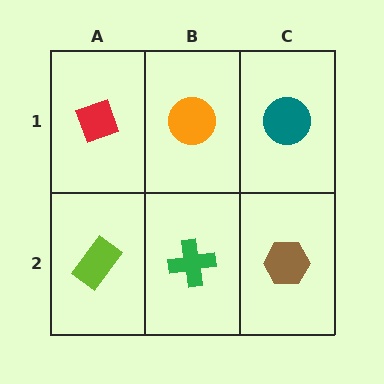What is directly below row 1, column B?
A green cross.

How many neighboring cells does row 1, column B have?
3.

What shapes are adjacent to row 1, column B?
A green cross (row 2, column B), a red diamond (row 1, column A), a teal circle (row 1, column C).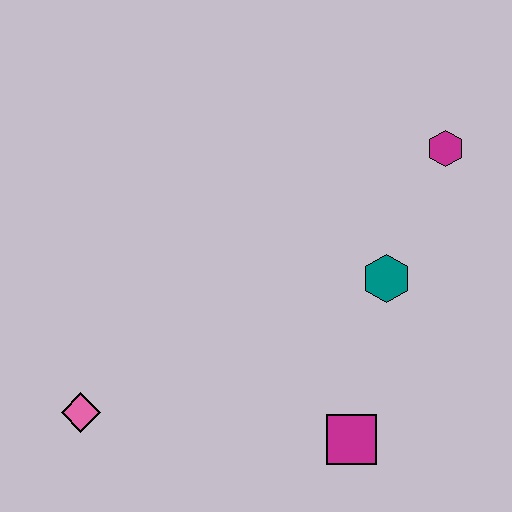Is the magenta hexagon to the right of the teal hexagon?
Yes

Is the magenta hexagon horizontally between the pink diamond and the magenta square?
No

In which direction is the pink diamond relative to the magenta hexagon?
The pink diamond is to the left of the magenta hexagon.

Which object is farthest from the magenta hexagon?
The pink diamond is farthest from the magenta hexagon.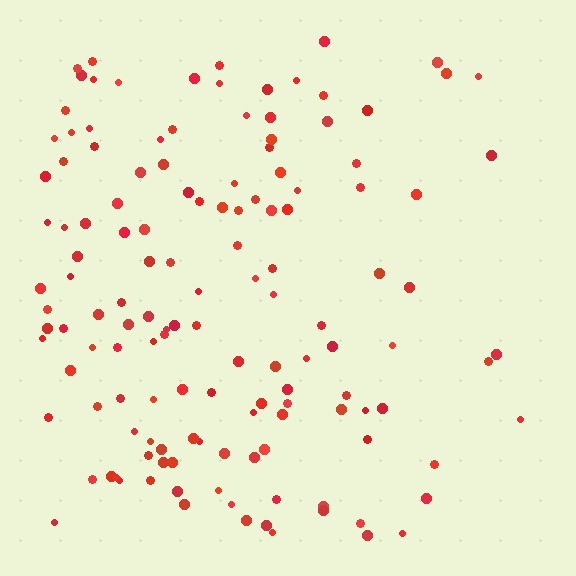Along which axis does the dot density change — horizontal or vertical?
Horizontal.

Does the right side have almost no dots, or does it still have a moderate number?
Still a moderate number, just noticeably fewer than the left.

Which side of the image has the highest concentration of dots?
The left.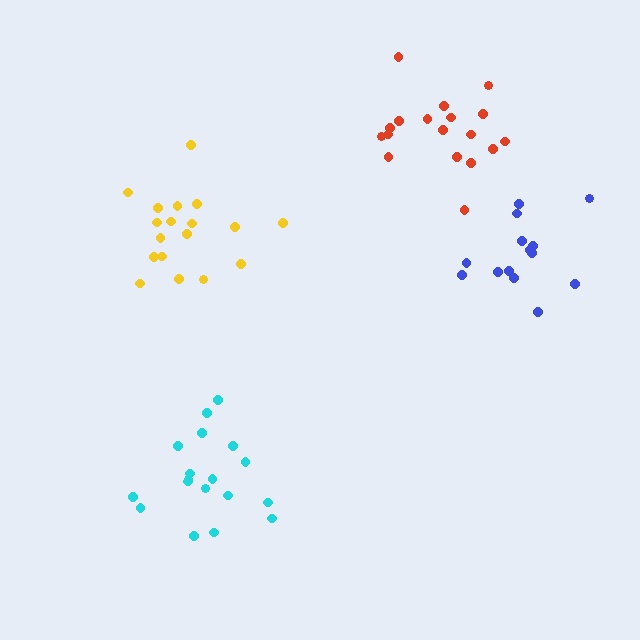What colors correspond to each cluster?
The clusters are colored: blue, yellow, cyan, red.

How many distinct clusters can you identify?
There are 4 distinct clusters.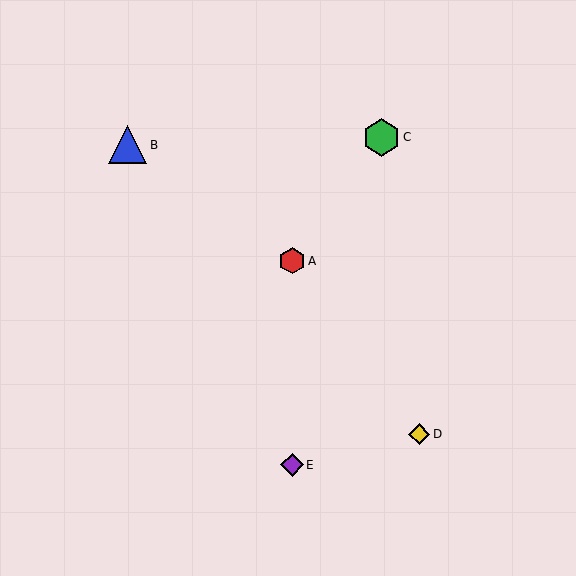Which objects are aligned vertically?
Objects A, E are aligned vertically.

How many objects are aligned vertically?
2 objects (A, E) are aligned vertically.